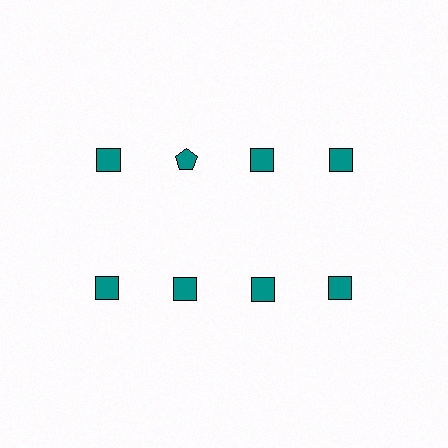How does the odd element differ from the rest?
It has a different shape: pentagon instead of square.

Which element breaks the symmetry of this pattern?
The teal pentagon in the top row, second from left column breaks the symmetry. All other shapes are teal squares.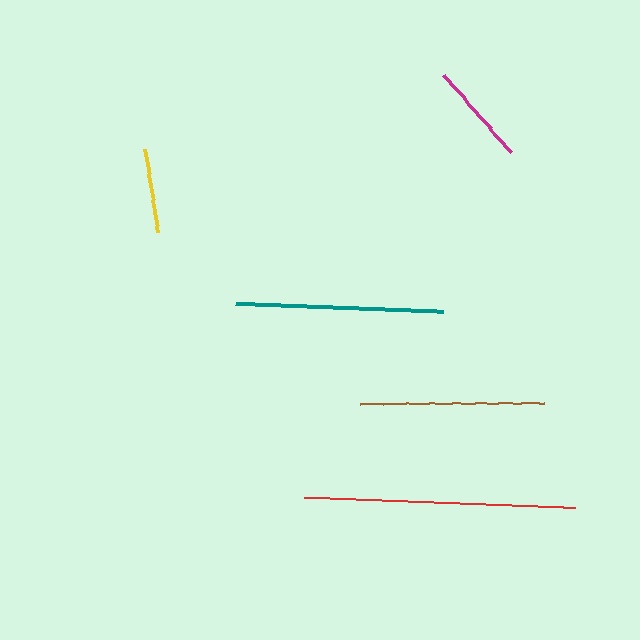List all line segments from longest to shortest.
From longest to shortest: red, teal, brown, magenta, yellow.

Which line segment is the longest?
The red line is the longest at approximately 271 pixels.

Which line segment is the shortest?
The yellow line is the shortest at approximately 84 pixels.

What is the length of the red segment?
The red segment is approximately 271 pixels long.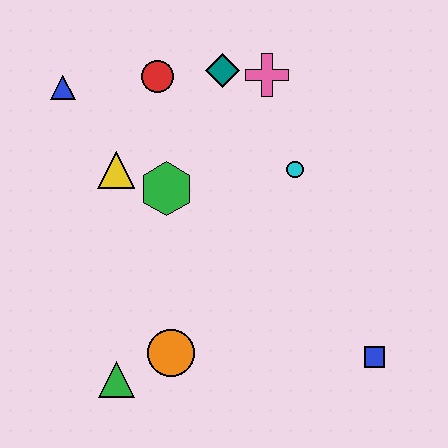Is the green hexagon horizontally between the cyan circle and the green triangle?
Yes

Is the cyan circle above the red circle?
No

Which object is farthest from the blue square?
The blue triangle is farthest from the blue square.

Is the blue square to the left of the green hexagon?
No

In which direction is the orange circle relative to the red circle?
The orange circle is below the red circle.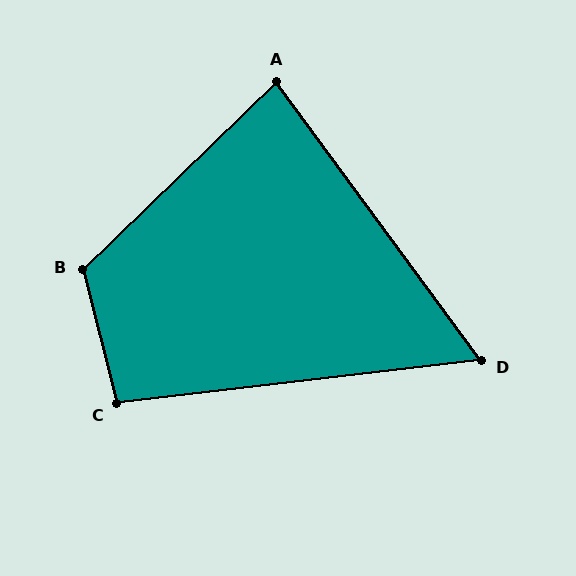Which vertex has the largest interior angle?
B, at approximately 120 degrees.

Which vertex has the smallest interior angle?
D, at approximately 60 degrees.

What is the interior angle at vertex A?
Approximately 82 degrees (acute).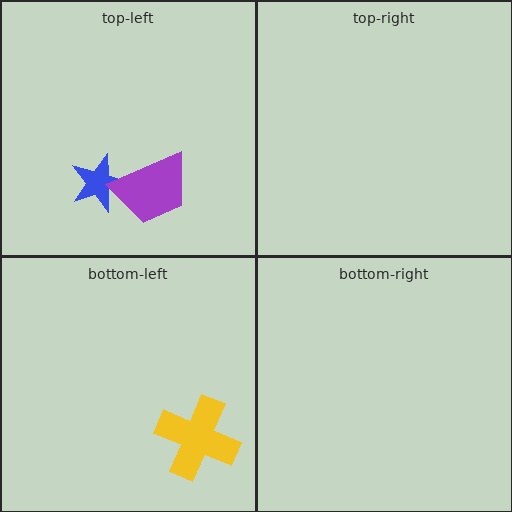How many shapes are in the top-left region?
2.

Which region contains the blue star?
The top-left region.